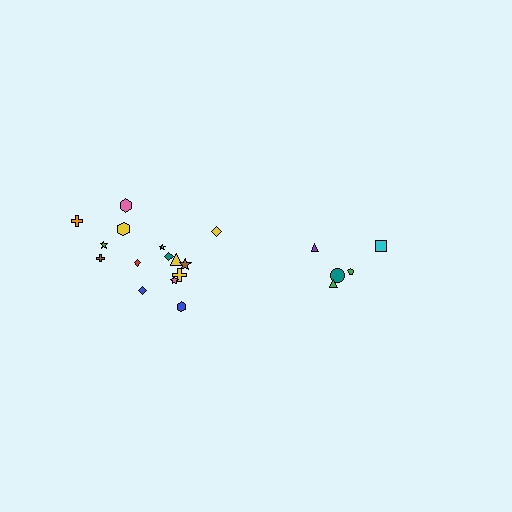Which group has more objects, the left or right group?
The left group.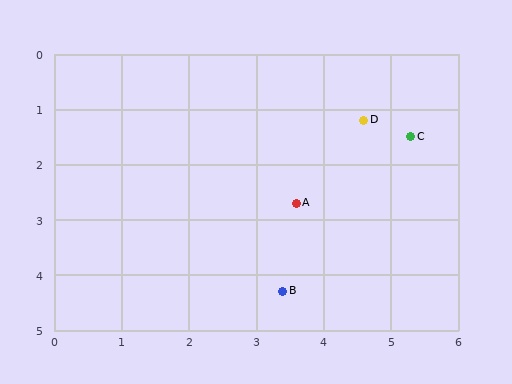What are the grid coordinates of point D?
Point D is at approximately (4.6, 1.2).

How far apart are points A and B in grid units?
Points A and B are about 1.6 grid units apart.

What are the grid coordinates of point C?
Point C is at approximately (5.3, 1.5).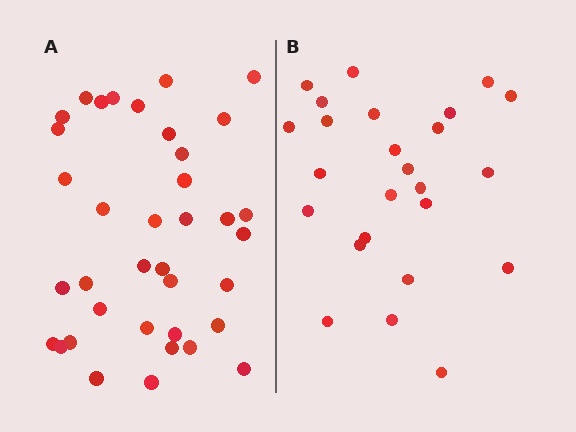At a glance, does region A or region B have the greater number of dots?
Region A (the left region) has more dots.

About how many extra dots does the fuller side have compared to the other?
Region A has roughly 12 or so more dots than region B.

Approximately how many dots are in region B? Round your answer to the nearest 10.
About 20 dots. (The exact count is 25, which rounds to 20.)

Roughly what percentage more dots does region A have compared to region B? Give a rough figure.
About 50% more.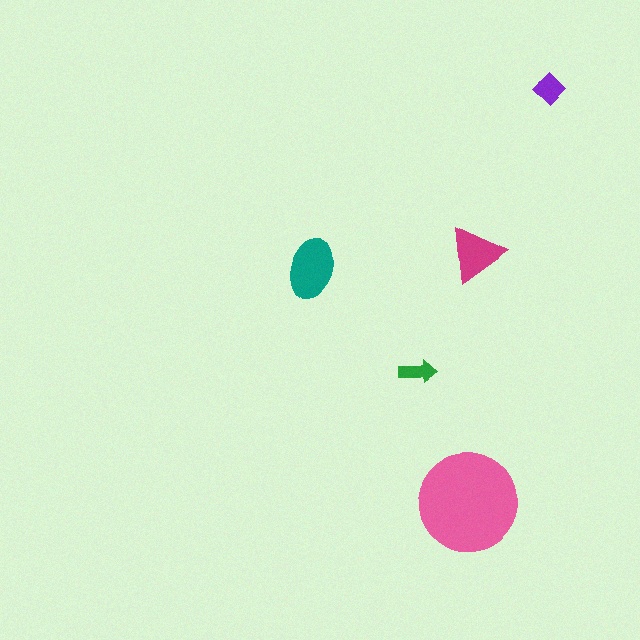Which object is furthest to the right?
The purple diamond is rightmost.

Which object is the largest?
The pink circle.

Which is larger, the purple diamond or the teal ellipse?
The teal ellipse.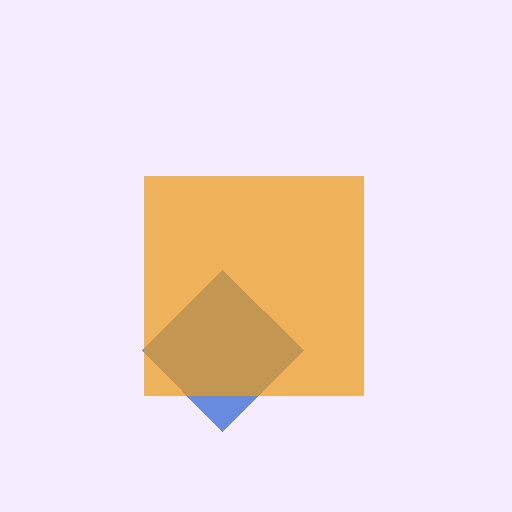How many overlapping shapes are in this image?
There are 2 overlapping shapes in the image.